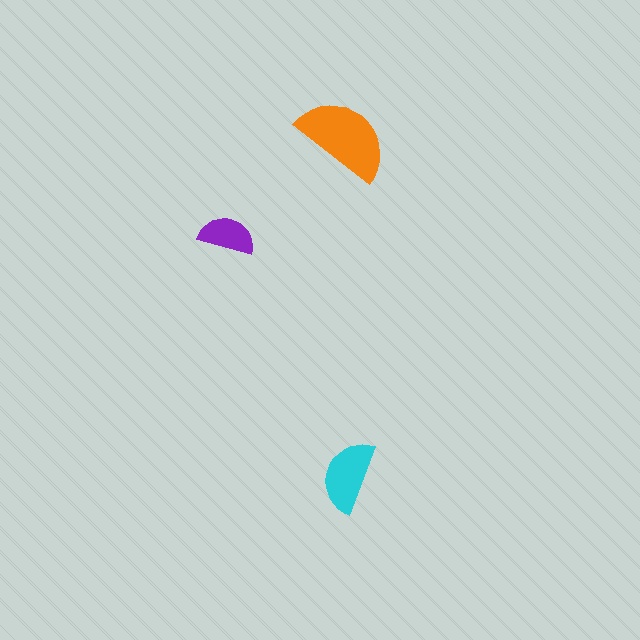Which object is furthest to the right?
The orange semicircle is rightmost.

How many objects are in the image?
There are 3 objects in the image.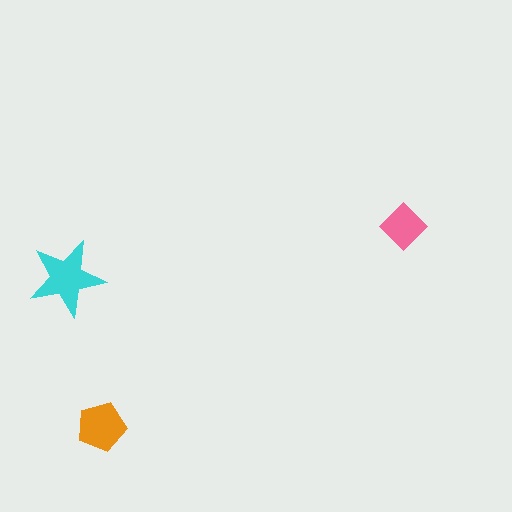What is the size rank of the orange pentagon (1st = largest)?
2nd.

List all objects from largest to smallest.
The cyan star, the orange pentagon, the pink diamond.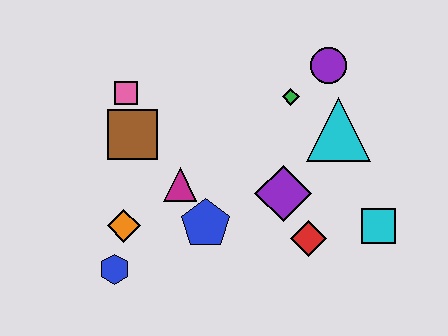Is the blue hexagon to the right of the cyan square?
No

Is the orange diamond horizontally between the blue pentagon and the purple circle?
No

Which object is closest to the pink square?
The brown square is closest to the pink square.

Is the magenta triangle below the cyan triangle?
Yes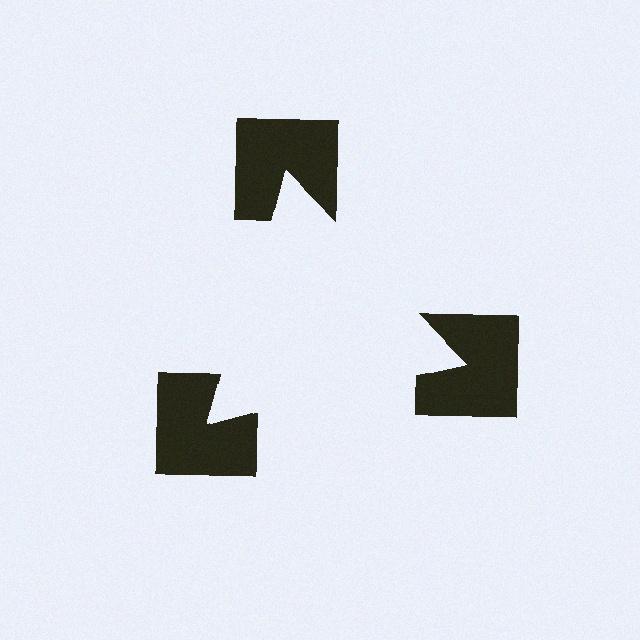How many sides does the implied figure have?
3 sides.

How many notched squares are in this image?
There are 3 — one at each vertex of the illusory triangle.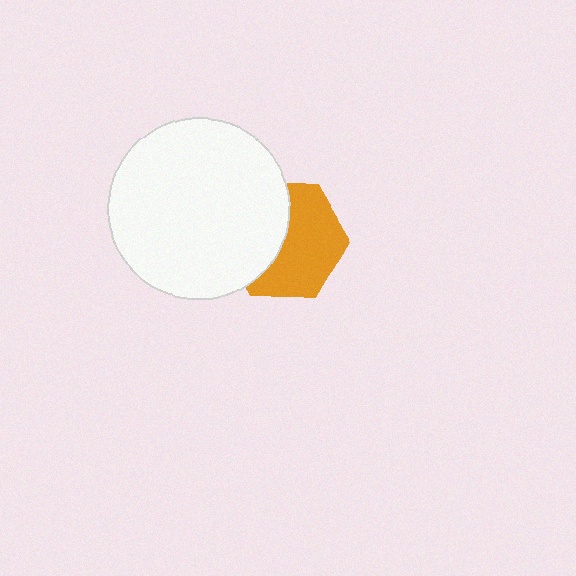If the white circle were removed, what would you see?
You would see the complete orange hexagon.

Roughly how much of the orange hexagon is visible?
About half of it is visible (roughly 57%).